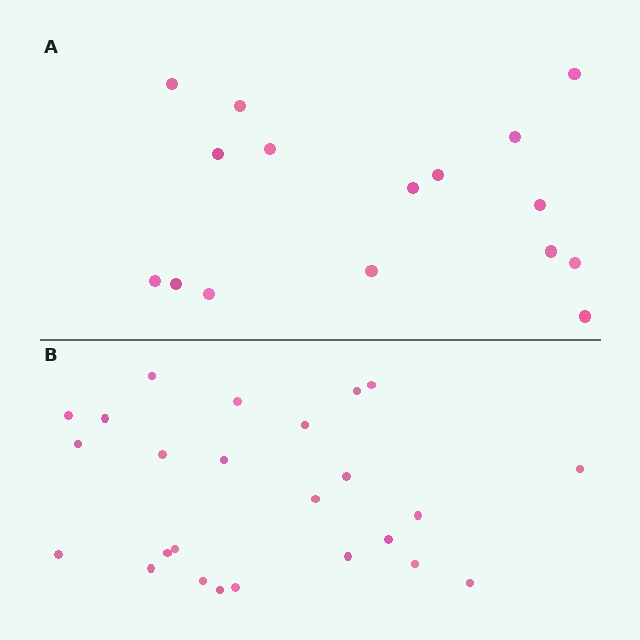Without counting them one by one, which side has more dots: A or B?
Region B (the bottom region) has more dots.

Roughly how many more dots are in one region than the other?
Region B has roughly 8 or so more dots than region A.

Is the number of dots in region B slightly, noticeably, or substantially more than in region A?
Region B has substantially more. The ratio is roughly 1.6 to 1.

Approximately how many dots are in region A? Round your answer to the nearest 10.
About 20 dots. (The exact count is 16, which rounds to 20.)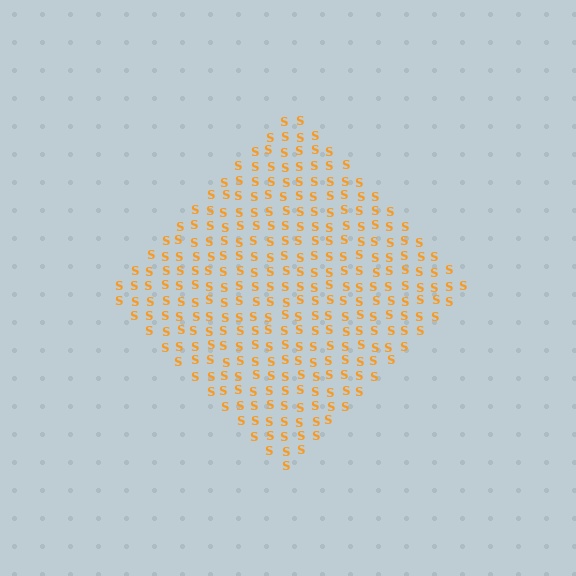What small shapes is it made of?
It is made of small letter S's.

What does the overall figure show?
The overall figure shows a diamond.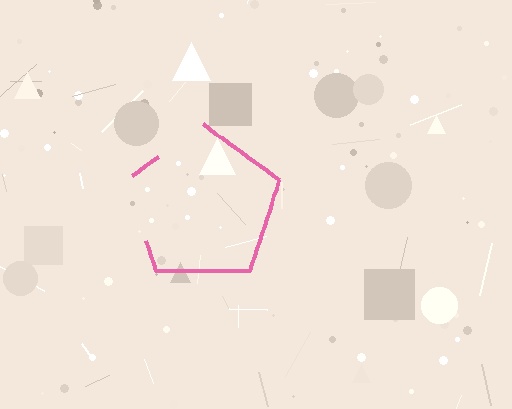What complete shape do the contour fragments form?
The contour fragments form a pentagon.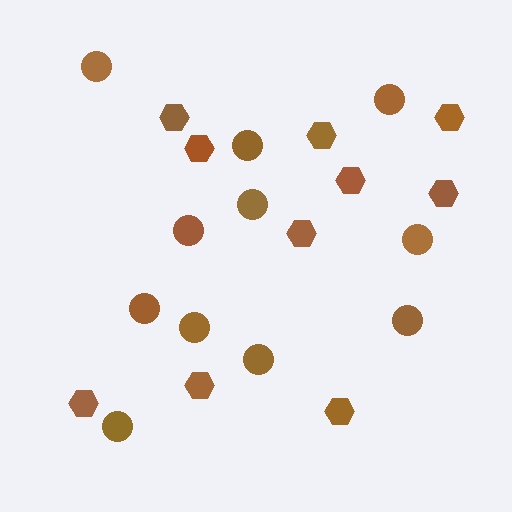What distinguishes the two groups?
There are 2 groups: one group of hexagons (10) and one group of circles (11).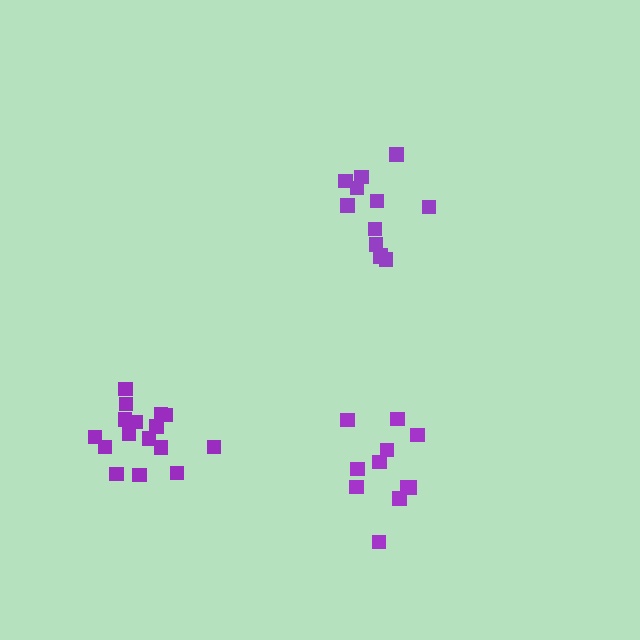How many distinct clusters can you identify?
There are 3 distinct clusters.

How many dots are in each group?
Group 1: 11 dots, Group 2: 12 dots, Group 3: 16 dots (39 total).